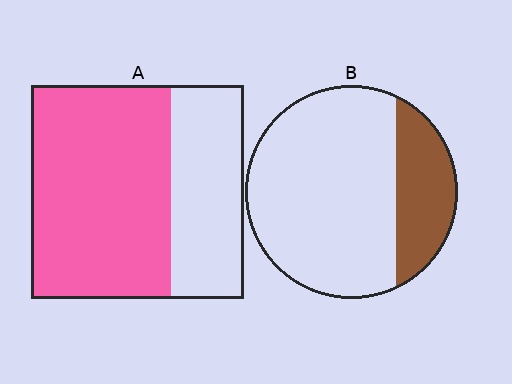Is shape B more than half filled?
No.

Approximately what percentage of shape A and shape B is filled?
A is approximately 65% and B is approximately 25%.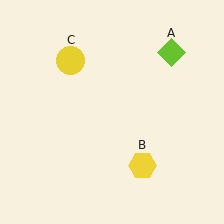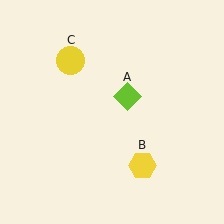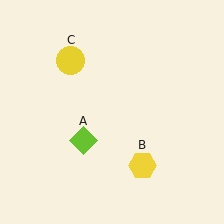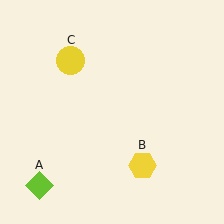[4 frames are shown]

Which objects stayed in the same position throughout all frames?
Yellow hexagon (object B) and yellow circle (object C) remained stationary.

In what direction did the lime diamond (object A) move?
The lime diamond (object A) moved down and to the left.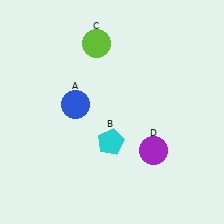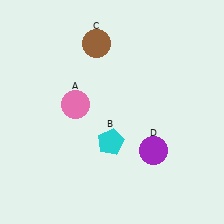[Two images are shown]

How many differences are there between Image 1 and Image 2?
There are 2 differences between the two images.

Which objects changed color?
A changed from blue to pink. C changed from lime to brown.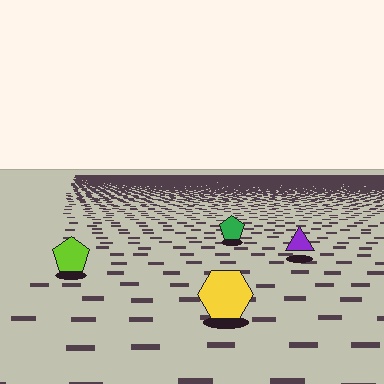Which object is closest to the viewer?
The yellow hexagon is closest. The texture marks near it are larger and more spread out.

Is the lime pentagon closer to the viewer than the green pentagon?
Yes. The lime pentagon is closer — you can tell from the texture gradient: the ground texture is coarser near it.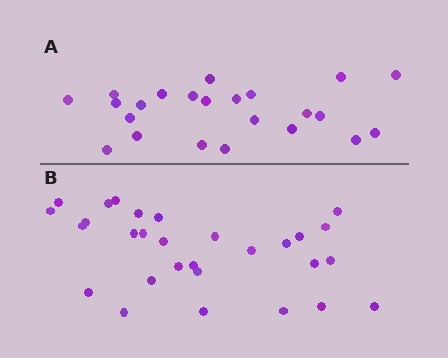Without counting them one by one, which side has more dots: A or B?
Region B (the bottom region) has more dots.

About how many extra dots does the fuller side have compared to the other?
Region B has about 6 more dots than region A.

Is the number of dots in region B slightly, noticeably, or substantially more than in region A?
Region B has noticeably more, but not dramatically so. The ratio is roughly 1.3 to 1.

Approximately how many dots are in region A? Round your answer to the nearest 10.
About 20 dots. (The exact count is 23, which rounds to 20.)